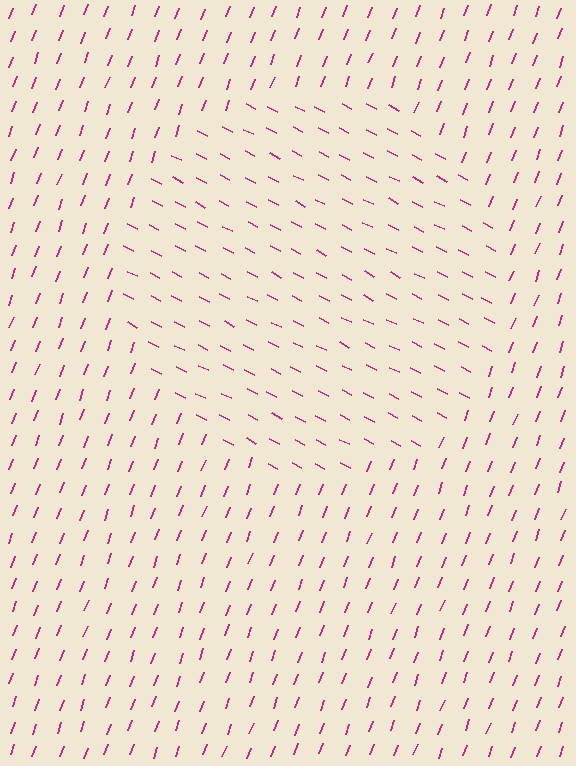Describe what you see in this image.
The image is filled with small magenta line segments. A circle region in the image has lines oriented differently from the surrounding lines, creating a visible texture boundary.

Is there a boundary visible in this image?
Yes, there is a texture boundary formed by a change in line orientation.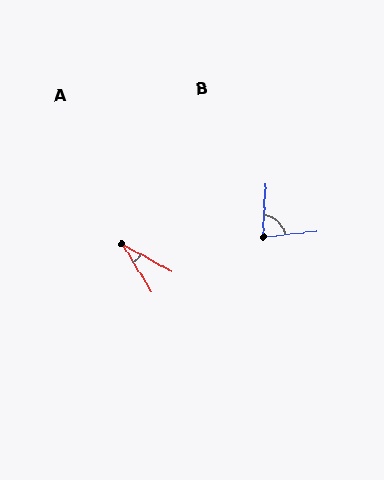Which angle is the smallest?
A, at approximately 30 degrees.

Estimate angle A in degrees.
Approximately 30 degrees.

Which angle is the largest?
B, at approximately 81 degrees.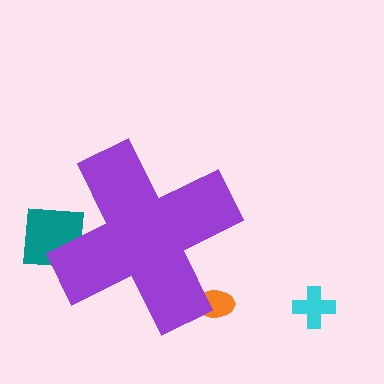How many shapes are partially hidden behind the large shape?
2 shapes are partially hidden.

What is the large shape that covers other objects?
A purple cross.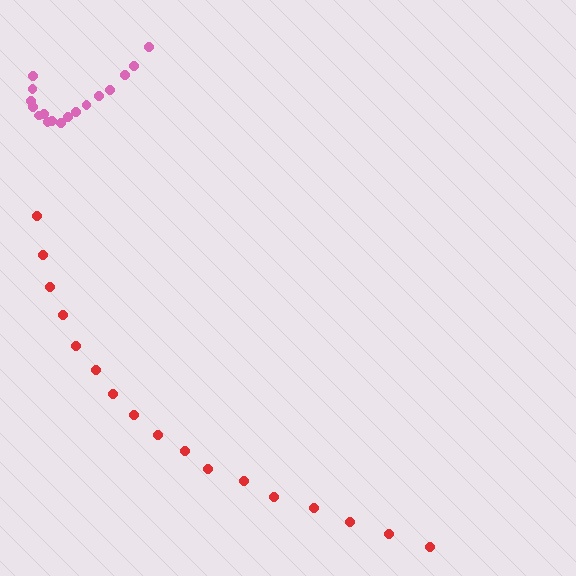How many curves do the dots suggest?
There are 2 distinct paths.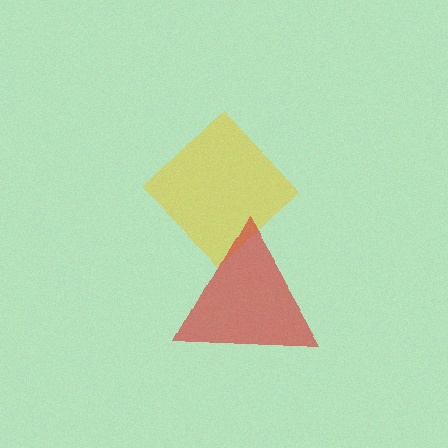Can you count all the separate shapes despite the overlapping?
Yes, there are 2 separate shapes.